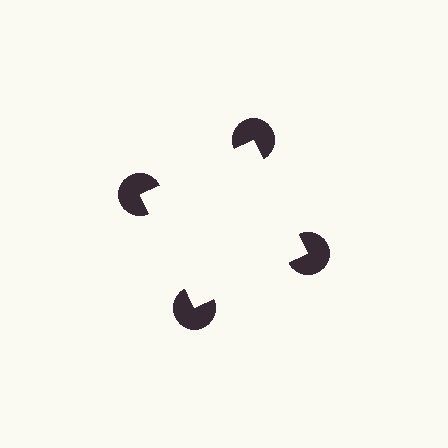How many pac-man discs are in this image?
There are 4 — one at each vertex of the illusory square.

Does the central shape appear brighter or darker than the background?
It typically appears slightly brighter than the background, even though no actual brightness change is drawn.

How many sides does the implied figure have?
4 sides.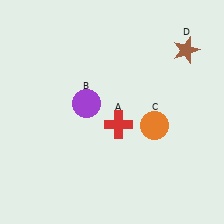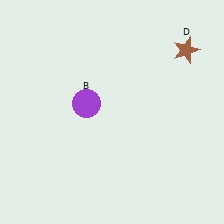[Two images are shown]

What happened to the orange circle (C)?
The orange circle (C) was removed in Image 2. It was in the bottom-right area of Image 1.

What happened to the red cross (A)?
The red cross (A) was removed in Image 2. It was in the bottom-right area of Image 1.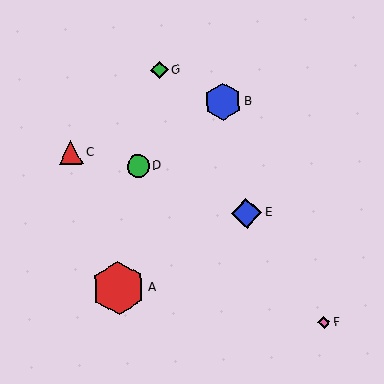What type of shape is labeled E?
Shape E is a blue diamond.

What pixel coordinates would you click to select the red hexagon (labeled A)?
Click at (118, 288) to select the red hexagon A.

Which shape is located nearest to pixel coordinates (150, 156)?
The green circle (labeled D) at (138, 166) is nearest to that location.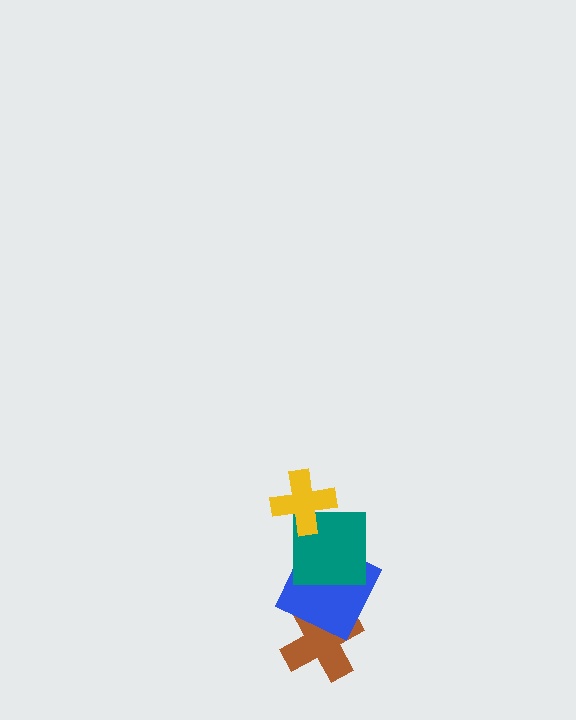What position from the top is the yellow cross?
The yellow cross is 1st from the top.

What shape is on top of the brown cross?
The blue square is on top of the brown cross.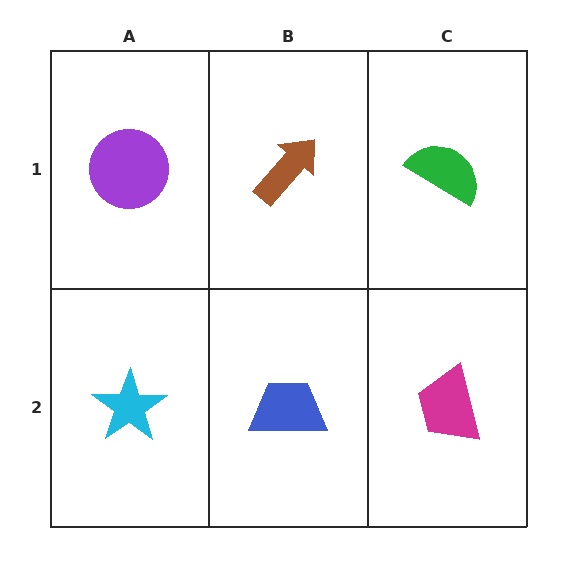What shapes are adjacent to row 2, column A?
A purple circle (row 1, column A), a blue trapezoid (row 2, column B).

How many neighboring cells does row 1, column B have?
3.